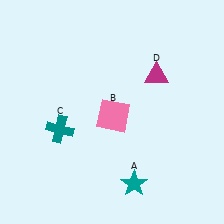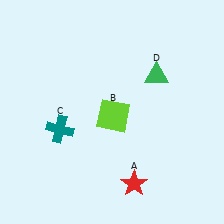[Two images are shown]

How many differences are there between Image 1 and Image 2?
There are 3 differences between the two images.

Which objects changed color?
A changed from teal to red. B changed from pink to lime. D changed from magenta to green.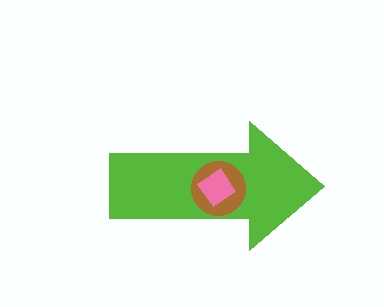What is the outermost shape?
The lime arrow.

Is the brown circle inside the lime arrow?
Yes.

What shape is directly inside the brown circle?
The pink diamond.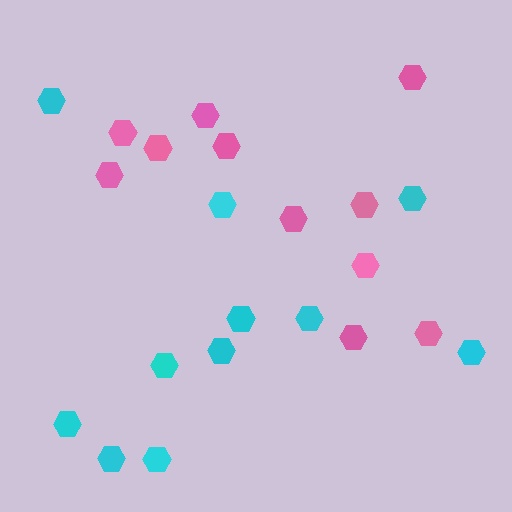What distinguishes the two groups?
There are 2 groups: one group of pink hexagons (11) and one group of cyan hexagons (11).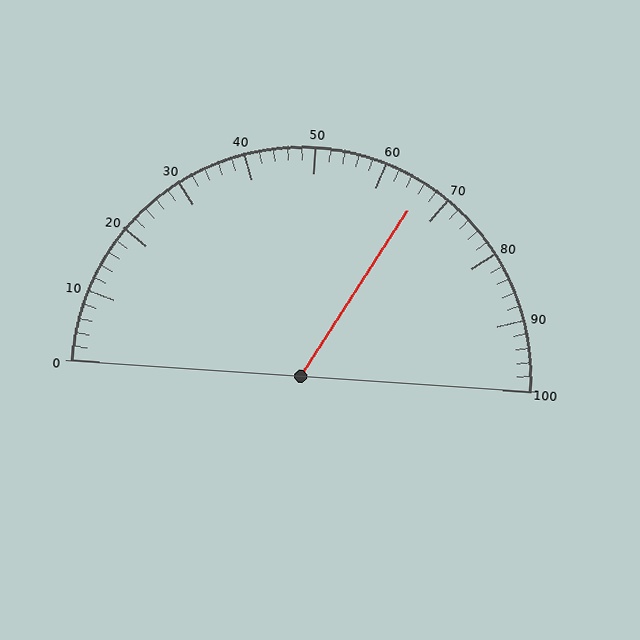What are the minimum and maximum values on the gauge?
The gauge ranges from 0 to 100.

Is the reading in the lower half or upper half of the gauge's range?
The reading is in the upper half of the range (0 to 100).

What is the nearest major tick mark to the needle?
The nearest major tick mark is 70.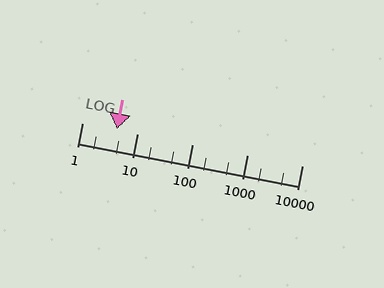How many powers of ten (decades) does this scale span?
The scale spans 4 decades, from 1 to 10000.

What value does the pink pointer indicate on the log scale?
The pointer indicates approximately 4.3.